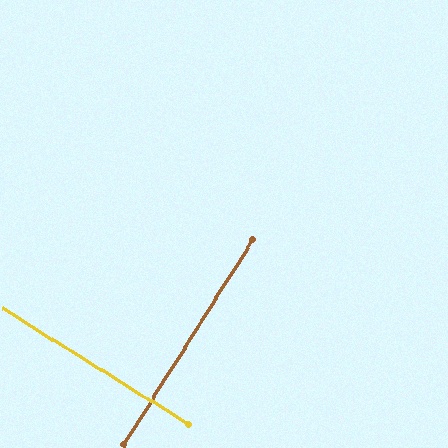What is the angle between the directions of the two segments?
Approximately 90 degrees.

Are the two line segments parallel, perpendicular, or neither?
Perpendicular — they meet at approximately 90°.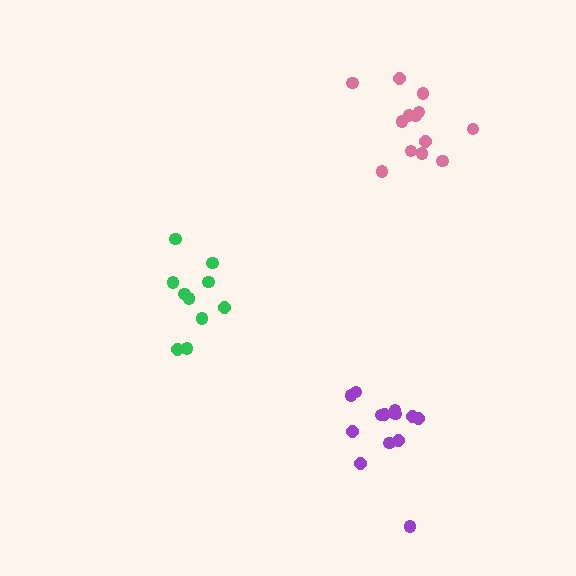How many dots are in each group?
Group 1: 10 dots, Group 2: 13 dots, Group 3: 13 dots (36 total).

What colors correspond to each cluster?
The clusters are colored: green, purple, pink.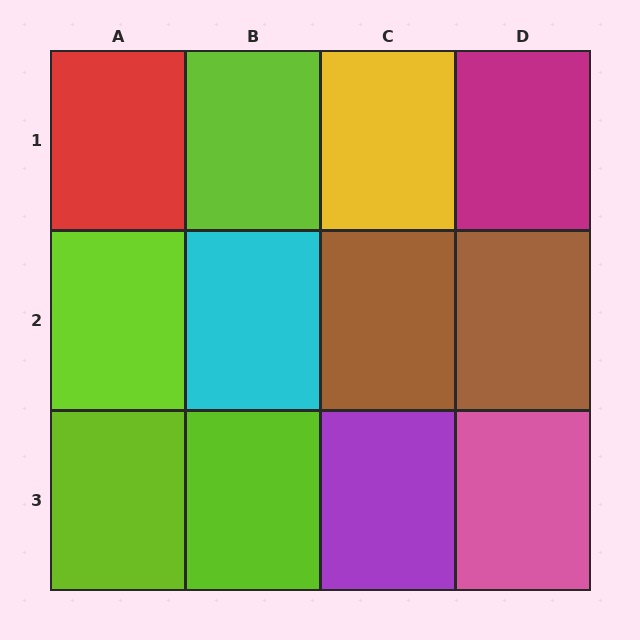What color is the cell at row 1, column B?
Lime.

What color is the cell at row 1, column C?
Yellow.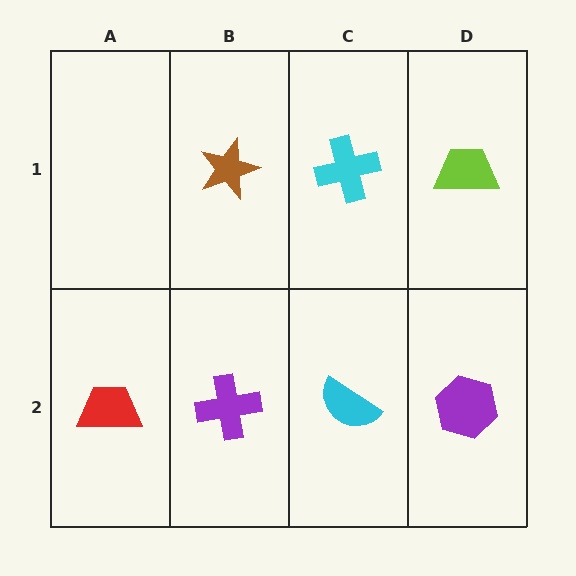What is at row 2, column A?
A red trapezoid.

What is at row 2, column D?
A purple hexagon.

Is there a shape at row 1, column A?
No, that cell is empty.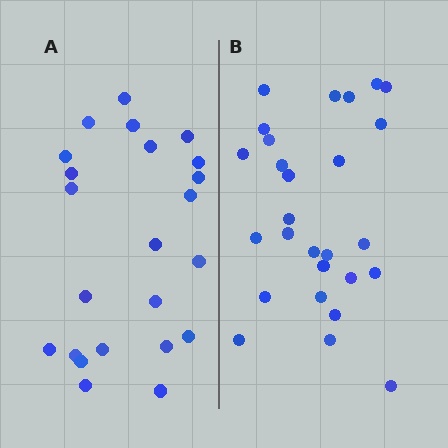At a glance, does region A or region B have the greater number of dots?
Region B (the right region) has more dots.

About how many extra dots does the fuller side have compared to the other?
Region B has about 4 more dots than region A.